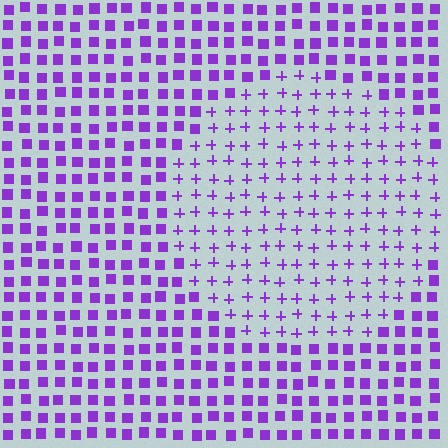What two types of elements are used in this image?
The image uses plus signs inside the circle region and squares outside it.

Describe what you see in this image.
The image is filled with small purple elements arranged in a uniform grid. A circle-shaped region contains plus signs, while the surrounding area contains squares. The boundary is defined purely by the change in element shape.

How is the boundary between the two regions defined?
The boundary is defined by a change in element shape: plus signs inside vs. squares outside. All elements share the same color and spacing.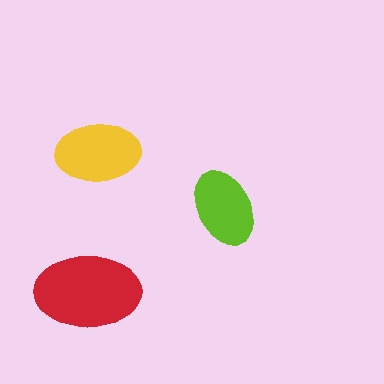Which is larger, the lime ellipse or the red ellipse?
The red one.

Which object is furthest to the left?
The red ellipse is leftmost.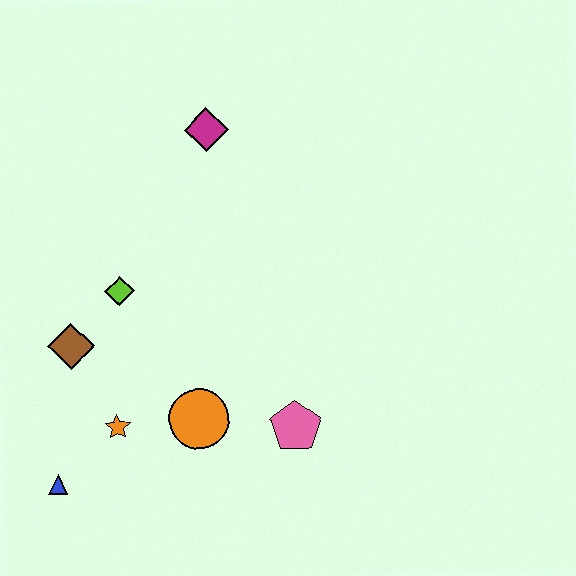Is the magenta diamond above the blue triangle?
Yes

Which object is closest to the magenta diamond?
The lime diamond is closest to the magenta diamond.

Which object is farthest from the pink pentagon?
The magenta diamond is farthest from the pink pentagon.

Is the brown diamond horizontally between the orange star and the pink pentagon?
No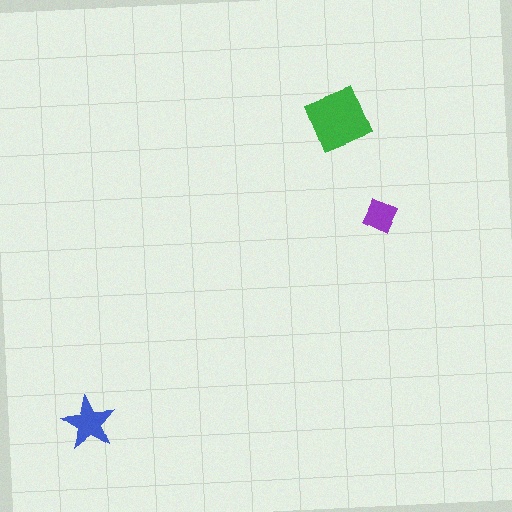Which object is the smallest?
The purple diamond.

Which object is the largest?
The green square.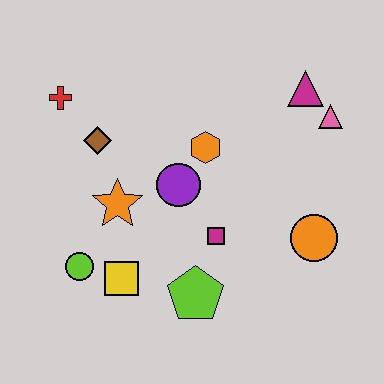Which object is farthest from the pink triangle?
The lime circle is farthest from the pink triangle.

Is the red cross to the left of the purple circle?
Yes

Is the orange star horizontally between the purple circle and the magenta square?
No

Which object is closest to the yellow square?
The lime circle is closest to the yellow square.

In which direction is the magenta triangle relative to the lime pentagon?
The magenta triangle is above the lime pentagon.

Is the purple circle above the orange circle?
Yes